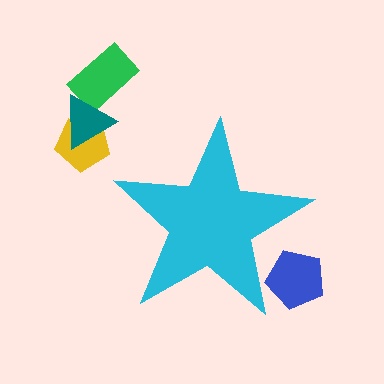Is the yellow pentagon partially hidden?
No, the yellow pentagon is fully visible.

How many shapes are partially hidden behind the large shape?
1 shape is partially hidden.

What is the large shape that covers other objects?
A cyan star.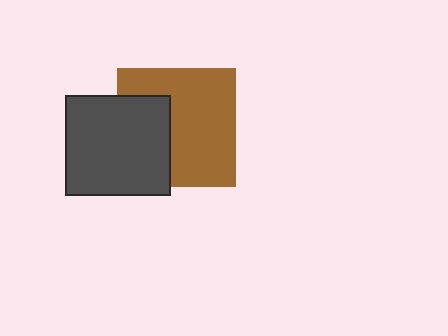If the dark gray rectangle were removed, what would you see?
You would see the complete brown square.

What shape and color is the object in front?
The object in front is a dark gray rectangle.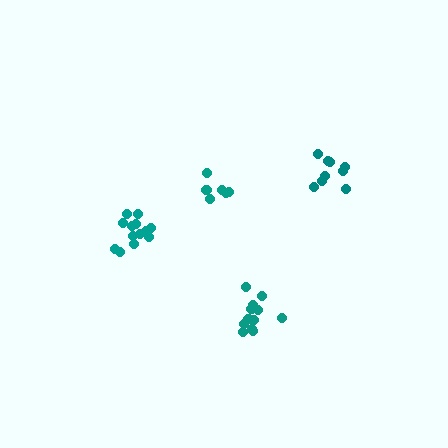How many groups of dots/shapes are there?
There are 4 groups.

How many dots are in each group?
Group 1: 13 dots, Group 2: 7 dots, Group 3: 13 dots, Group 4: 9 dots (42 total).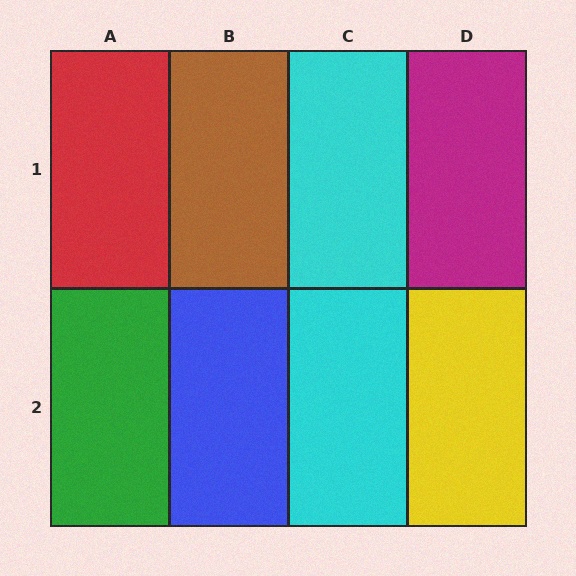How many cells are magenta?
1 cell is magenta.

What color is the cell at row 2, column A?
Green.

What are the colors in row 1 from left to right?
Red, brown, cyan, magenta.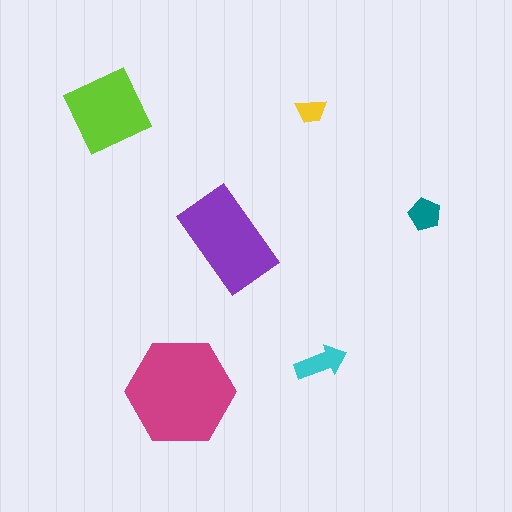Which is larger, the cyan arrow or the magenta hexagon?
The magenta hexagon.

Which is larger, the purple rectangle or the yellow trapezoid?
The purple rectangle.